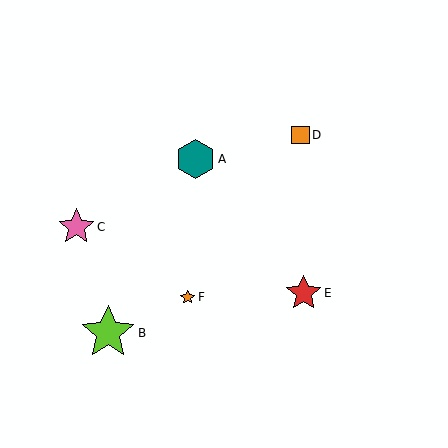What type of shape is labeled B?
Shape B is a lime star.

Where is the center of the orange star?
The center of the orange star is at (188, 297).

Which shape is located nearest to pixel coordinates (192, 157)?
The teal hexagon (labeled A) at (196, 159) is nearest to that location.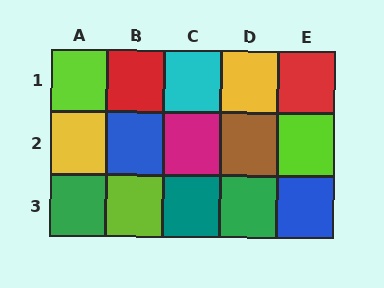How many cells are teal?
1 cell is teal.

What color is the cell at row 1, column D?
Yellow.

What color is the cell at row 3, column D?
Green.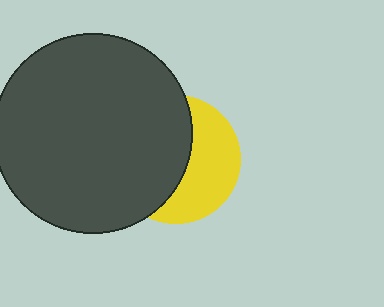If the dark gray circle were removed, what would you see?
You would see the complete yellow circle.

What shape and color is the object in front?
The object in front is a dark gray circle.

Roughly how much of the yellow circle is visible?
A small part of it is visible (roughly 44%).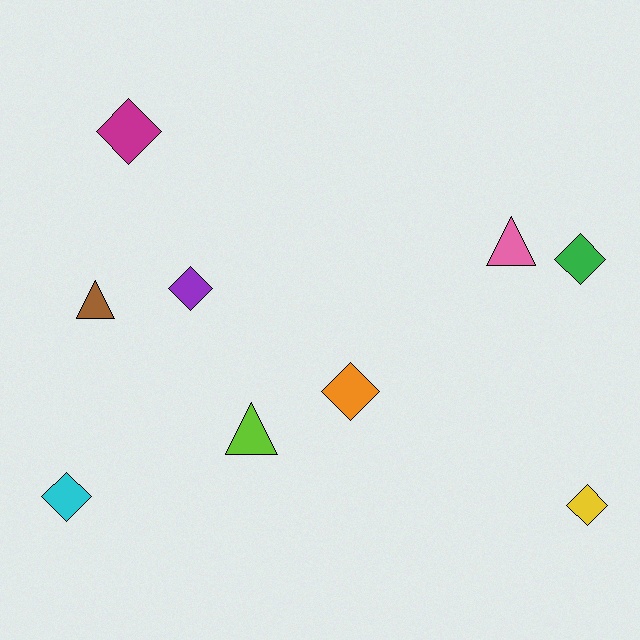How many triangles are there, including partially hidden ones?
There are 3 triangles.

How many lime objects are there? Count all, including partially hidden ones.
There is 1 lime object.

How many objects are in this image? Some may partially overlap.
There are 9 objects.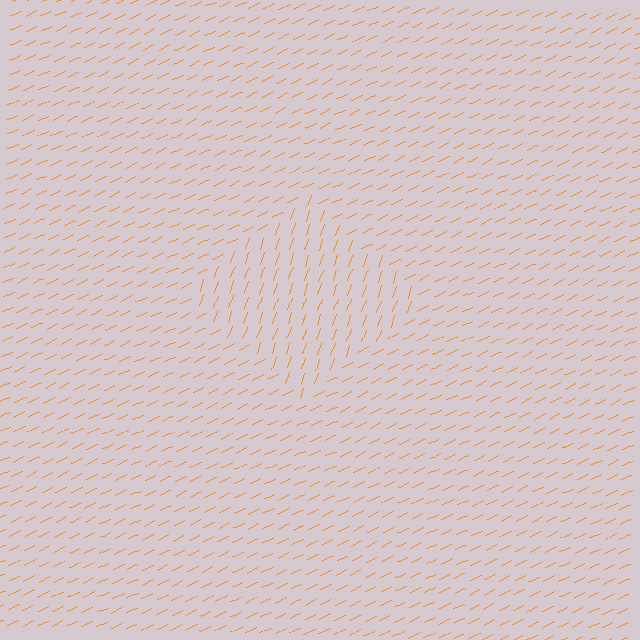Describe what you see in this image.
The image is filled with small orange line segments. A diamond region in the image has lines oriented differently from the surrounding lines, creating a visible texture boundary.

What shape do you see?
I see a diamond.